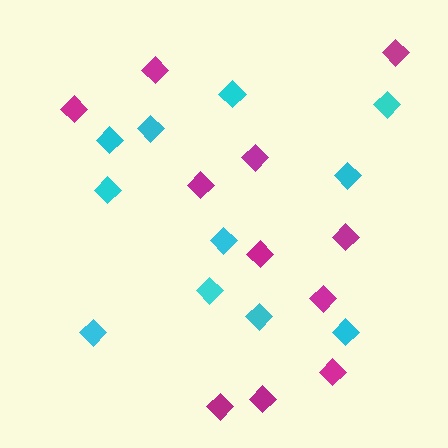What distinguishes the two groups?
There are 2 groups: one group of magenta diamonds (11) and one group of cyan diamonds (11).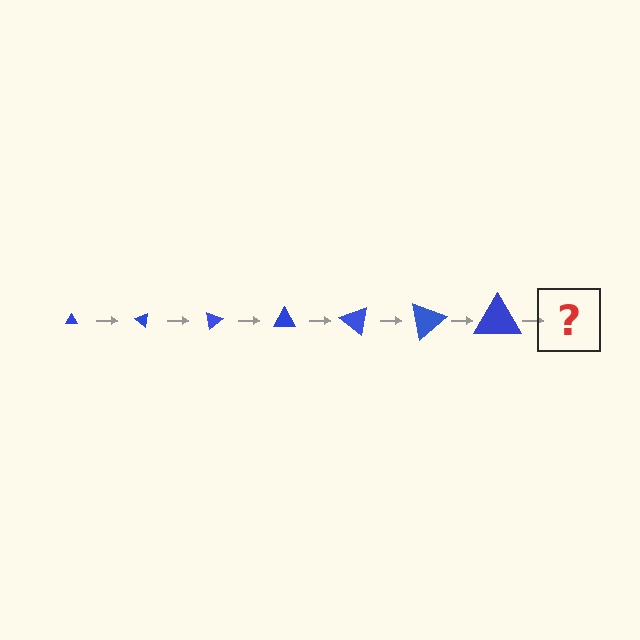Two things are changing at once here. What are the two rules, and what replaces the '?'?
The two rules are that the triangle grows larger each step and it rotates 40 degrees each step. The '?' should be a triangle, larger than the previous one and rotated 280 degrees from the start.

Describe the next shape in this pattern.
It should be a triangle, larger than the previous one and rotated 280 degrees from the start.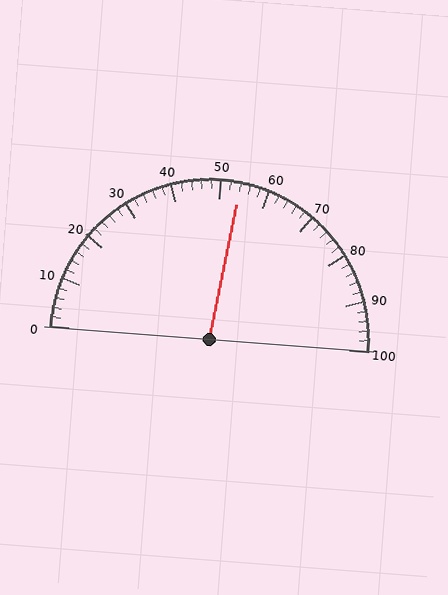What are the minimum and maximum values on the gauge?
The gauge ranges from 0 to 100.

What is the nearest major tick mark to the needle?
The nearest major tick mark is 50.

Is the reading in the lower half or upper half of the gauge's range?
The reading is in the upper half of the range (0 to 100).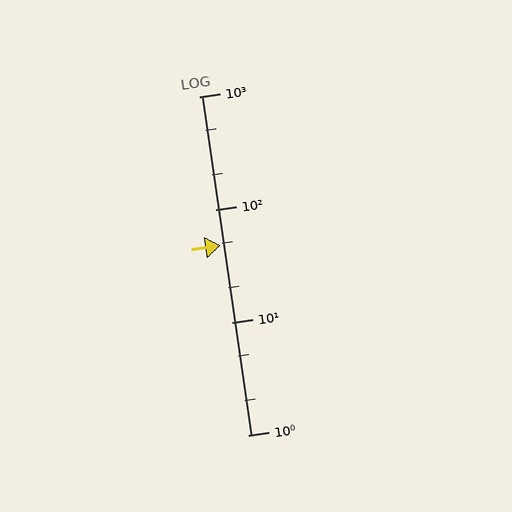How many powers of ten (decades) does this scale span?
The scale spans 3 decades, from 1 to 1000.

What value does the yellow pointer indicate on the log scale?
The pointer indicates approximately 48.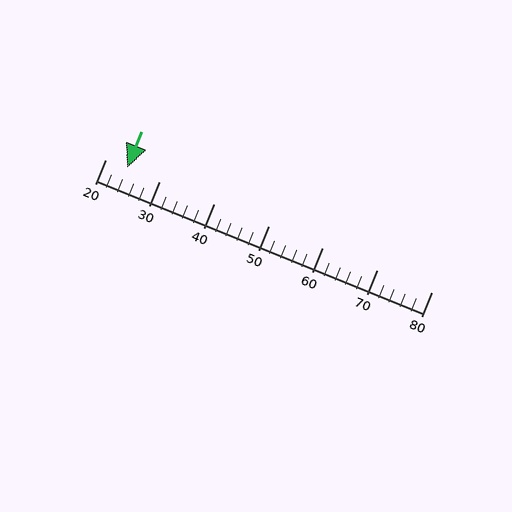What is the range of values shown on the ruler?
The ruler shows values from 20 to 80.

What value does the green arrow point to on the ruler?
The green arrow points to approximately 24.